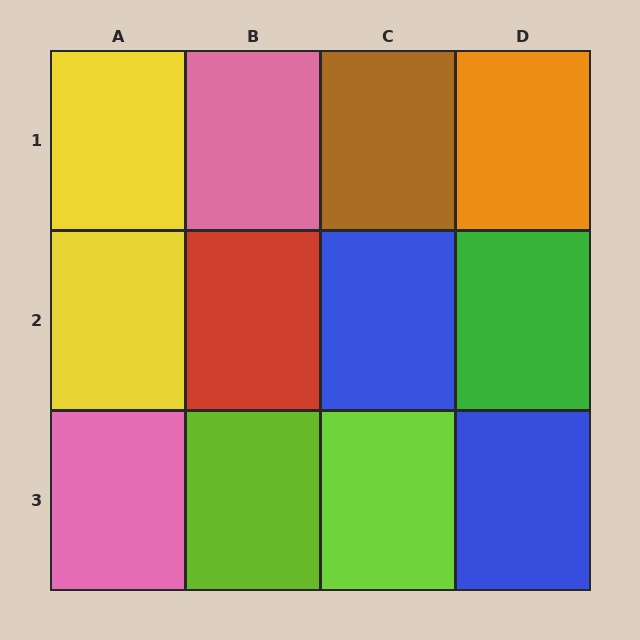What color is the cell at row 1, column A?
Yellow.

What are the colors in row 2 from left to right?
Yellow, red, blue, green.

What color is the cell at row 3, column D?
Blue.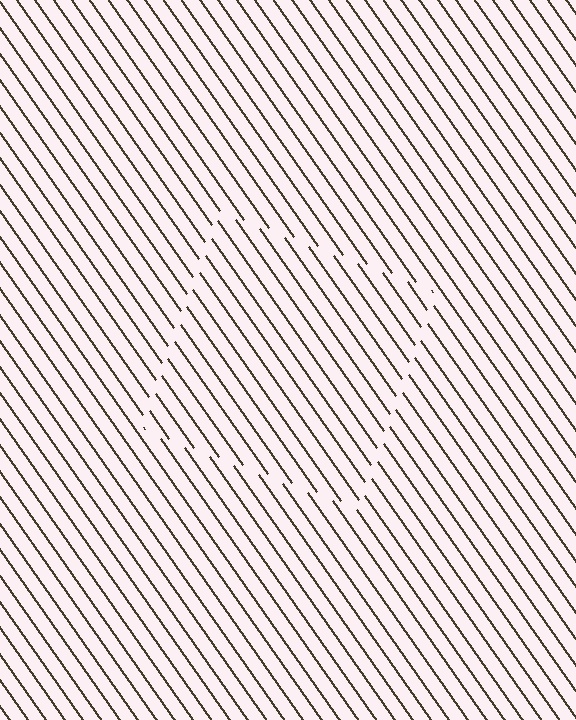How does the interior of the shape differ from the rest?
The interior of the shape contains the same grating, shifted by half a period — the contour is defined by the phase discontinuity where line-ends from the inner and outer gratings abut.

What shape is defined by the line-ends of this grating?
An illusory square. The interior of the shape contains the same grating, shifted by half a period — the contour is defined by the phase discontinuity where line-ends from the inner and outer gratings abut.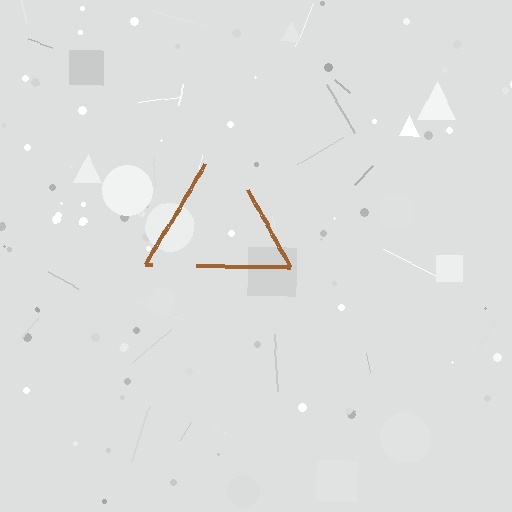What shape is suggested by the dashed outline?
The dashed outline suggests a triangle.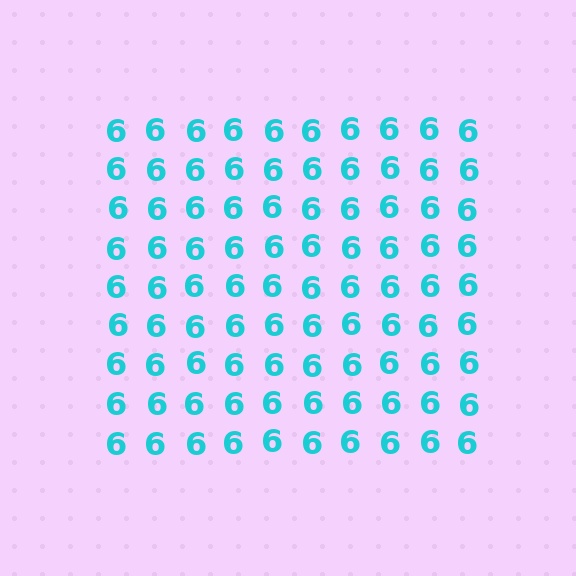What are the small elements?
The small elements are digit 6's.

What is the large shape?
The large shape is a square.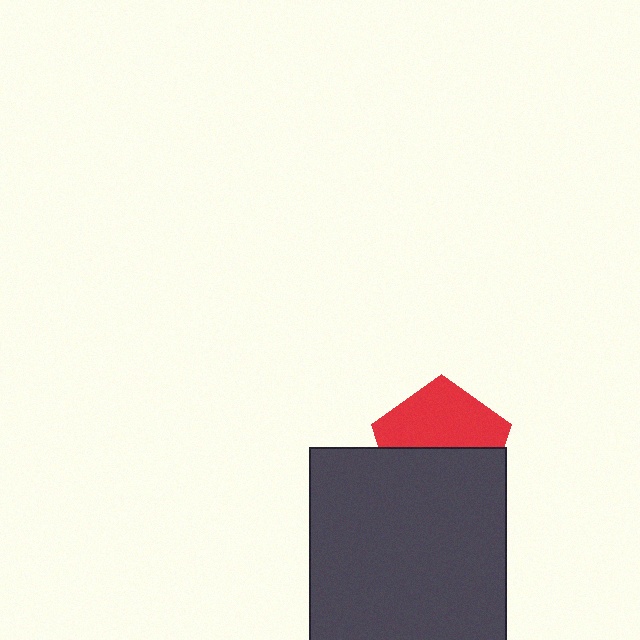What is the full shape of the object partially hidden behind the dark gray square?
The partially hidden object is a red pentagon.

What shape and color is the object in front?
The object in front is a dark gray square.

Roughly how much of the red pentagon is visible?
About half of it is visible (roughly 51%).